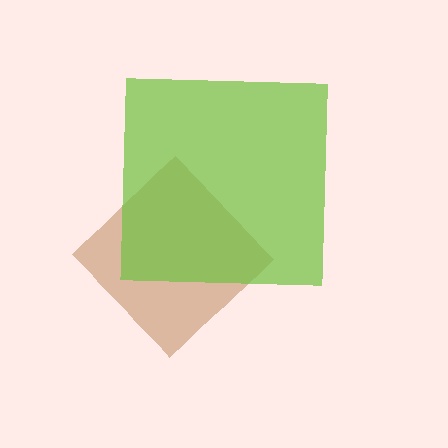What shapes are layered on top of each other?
The layered shapes are: a brown diamond, a lime square.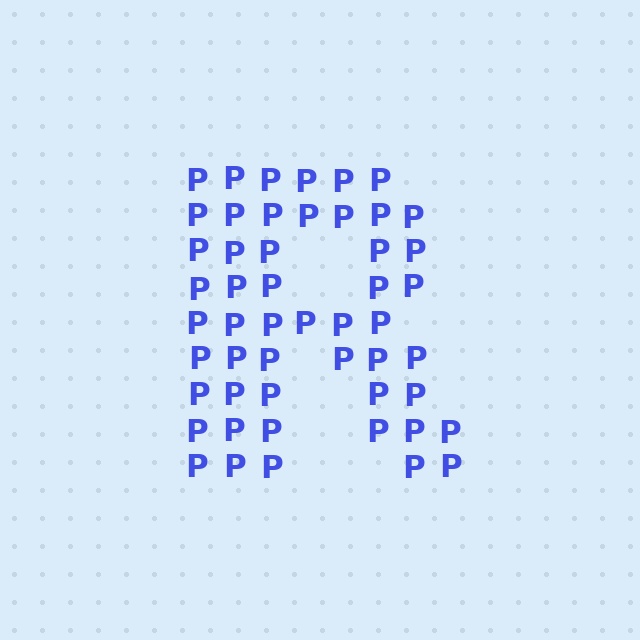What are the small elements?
The small elements are letter P's.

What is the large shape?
The large shape is the letter R.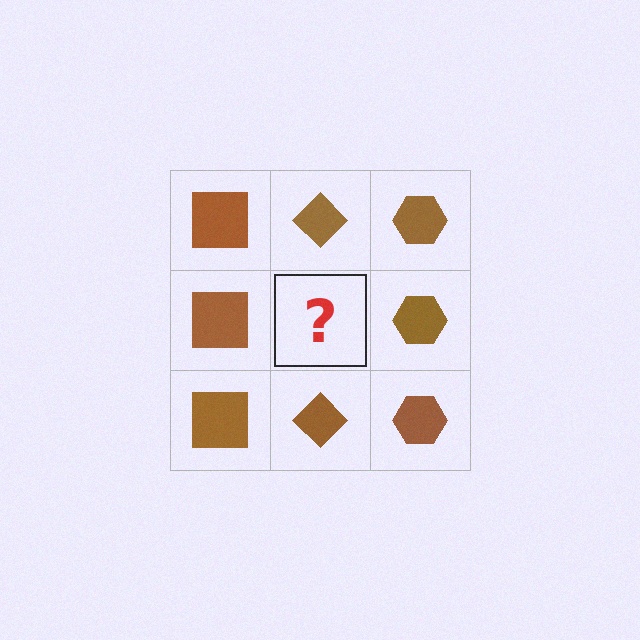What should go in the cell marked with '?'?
The missing cell should contain a brown diamond.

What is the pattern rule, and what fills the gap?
The rule is that each column has a consistent shape. The gap should be filled with a brown diamond.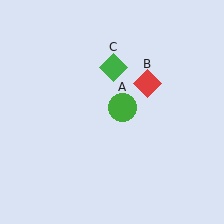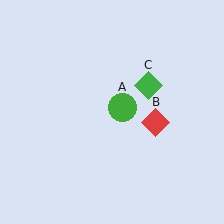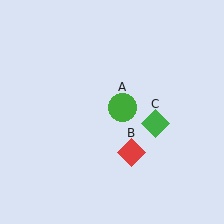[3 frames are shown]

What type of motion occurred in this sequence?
The red diamond (object B), green diamond (object C) rotated clockwise around the center of the scene.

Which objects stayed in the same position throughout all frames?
Green circle (object A) remained stationary.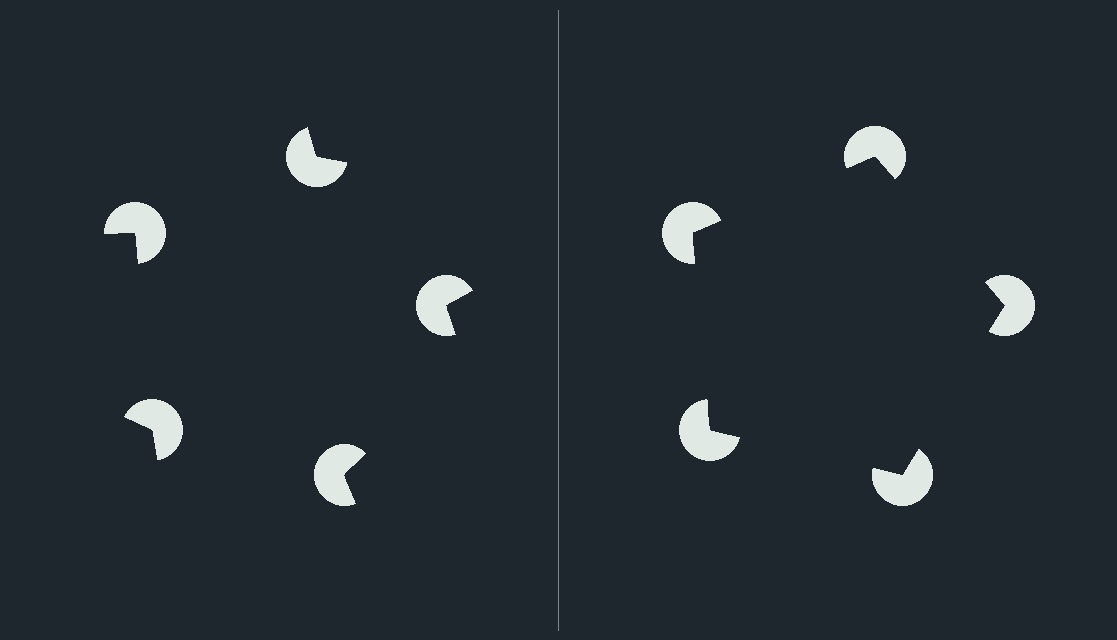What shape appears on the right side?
An illusory pentagon.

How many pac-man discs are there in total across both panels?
10 — 5 on each side.